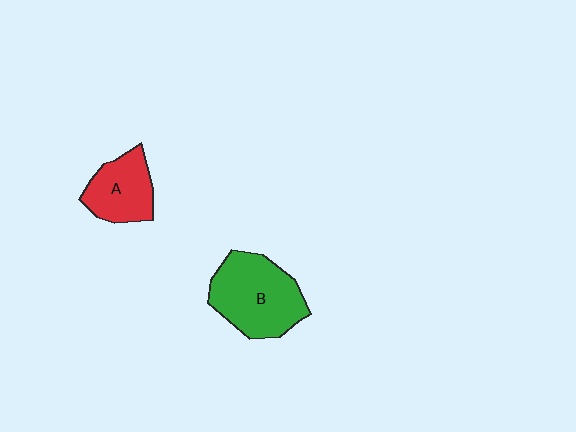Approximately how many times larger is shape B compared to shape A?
Approximately 1.6 times.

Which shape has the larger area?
Shape B (green).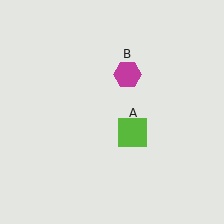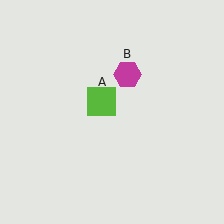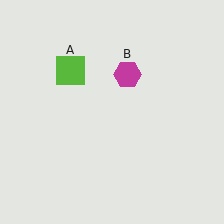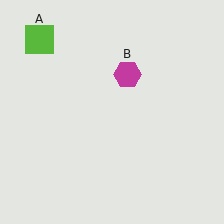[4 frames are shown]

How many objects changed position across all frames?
1 object changed position: lime square (object A).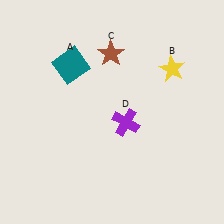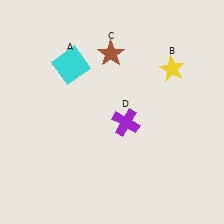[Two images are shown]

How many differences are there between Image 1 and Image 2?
There is 1 difference between the two images.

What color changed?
The square (A) changed from teal in Image 1 to cyan in Image 2.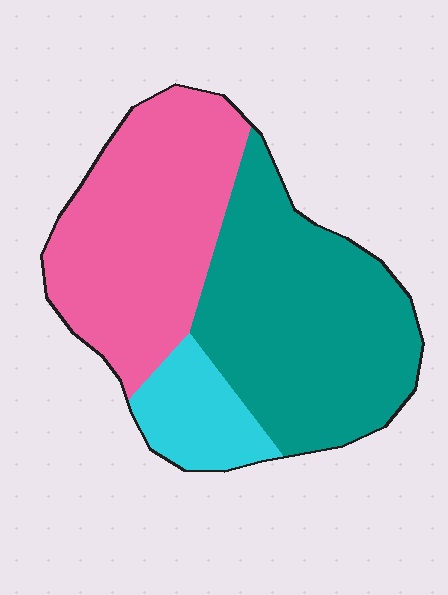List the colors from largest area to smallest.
From largest to smallest: teal, pink, cyan.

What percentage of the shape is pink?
Pink covers roughly 40% of the shape.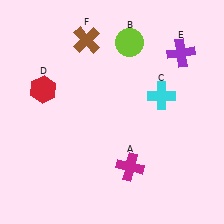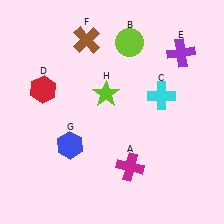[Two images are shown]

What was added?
A blue hexagon (G), a lime star (H) were added in Image 2.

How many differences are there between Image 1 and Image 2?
There are 2 differences between the two images.